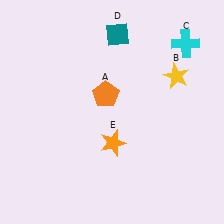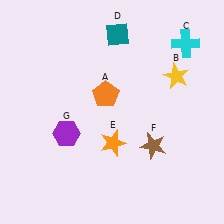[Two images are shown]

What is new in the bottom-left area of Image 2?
A purple hexagon (G) was added in the bottom-left area of Image 2.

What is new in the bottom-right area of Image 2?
A brown star (F) was added in the bottom-right area of Image 2.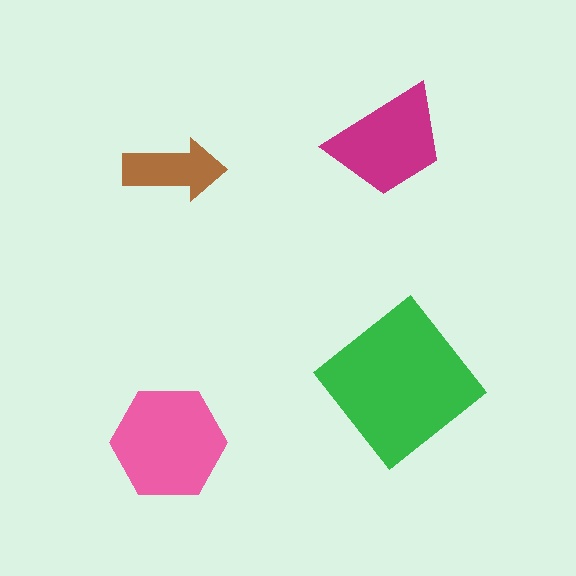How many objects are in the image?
There are 4 objects in the image.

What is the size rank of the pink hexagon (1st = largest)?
2nd.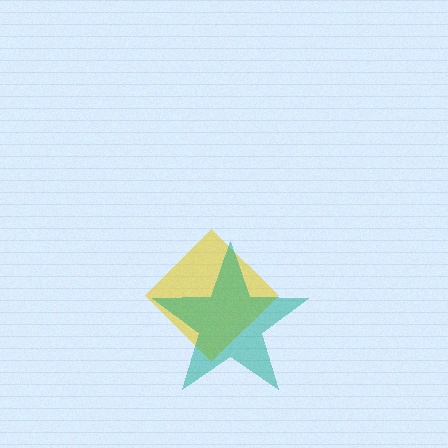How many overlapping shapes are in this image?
There are 2 overlapping shapes in the image.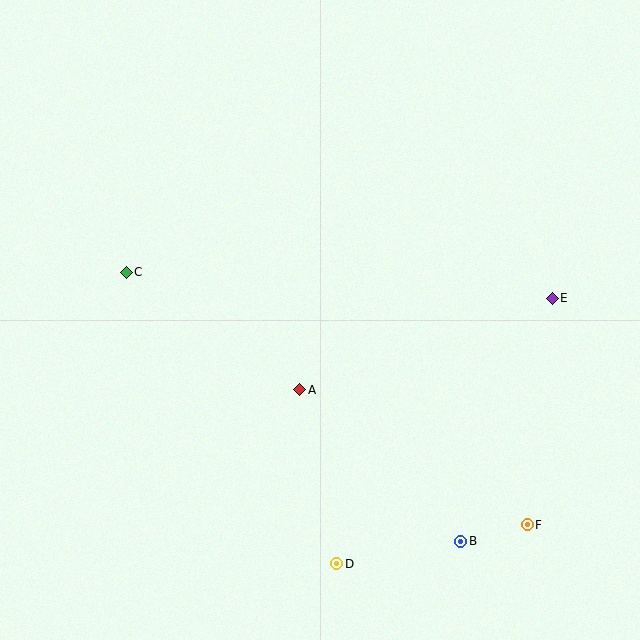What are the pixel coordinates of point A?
Point A is at (300, 390).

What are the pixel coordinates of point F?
Point F is at (527, 525).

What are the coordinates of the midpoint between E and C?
The midpoint between E and C is at (339, 285).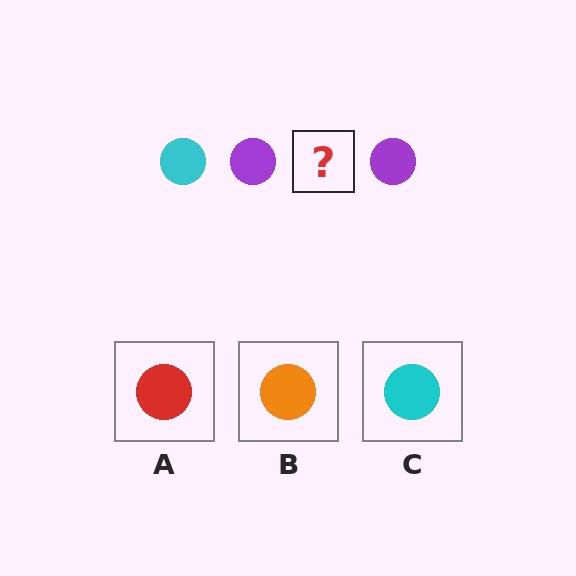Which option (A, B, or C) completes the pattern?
C.